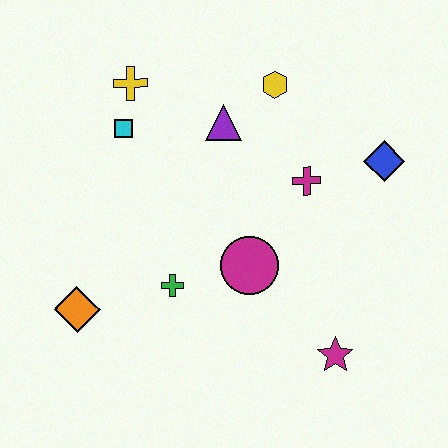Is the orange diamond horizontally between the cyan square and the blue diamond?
No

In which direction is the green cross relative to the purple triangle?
The green cross is below the purple triangle.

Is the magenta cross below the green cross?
No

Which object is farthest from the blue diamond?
The orange diamond is farthest from the blue diamond.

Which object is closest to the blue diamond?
The magenta cross is closest to the blue diamond.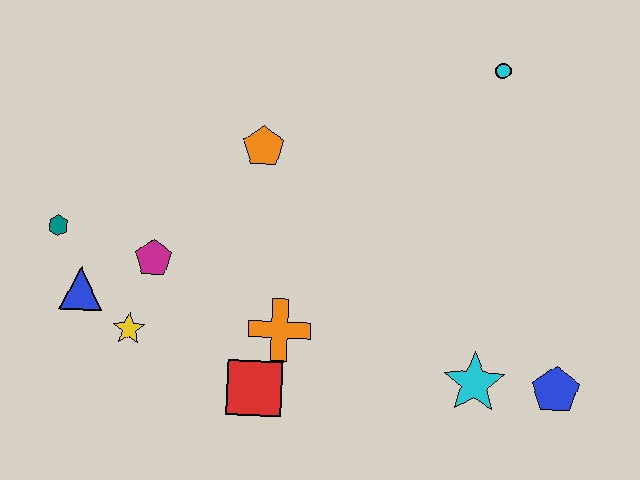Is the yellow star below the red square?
No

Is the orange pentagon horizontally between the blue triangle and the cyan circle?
Yes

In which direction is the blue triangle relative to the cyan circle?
The blue triangle is to the left of the cyan circle.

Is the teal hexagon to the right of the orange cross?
No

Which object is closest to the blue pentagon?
The cyan star is closest to the blue pentagon.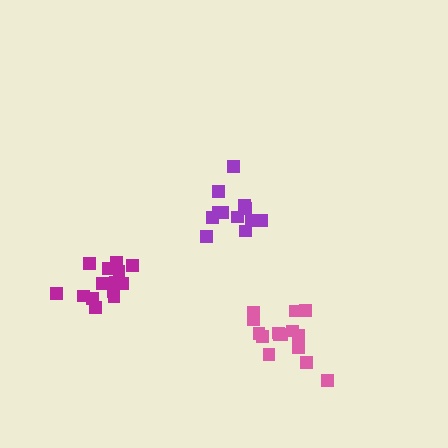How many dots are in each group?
Group 1: 12 dots, Group 2: 15 dots, Group 3: 14 dots (41 total).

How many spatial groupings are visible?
There are 3 spatial groupings.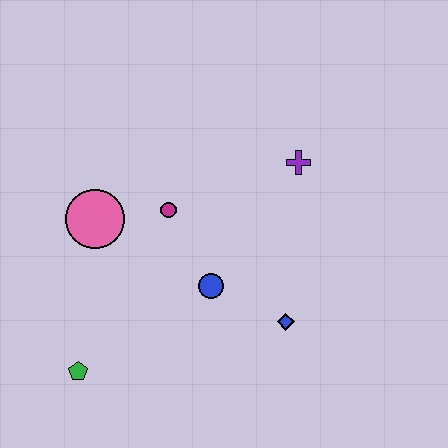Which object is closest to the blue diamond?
The blue circle is closest to the blue diamond.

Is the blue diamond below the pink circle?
Yes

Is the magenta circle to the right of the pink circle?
Yes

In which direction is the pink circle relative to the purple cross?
The pink circle is to the left of the purple cross.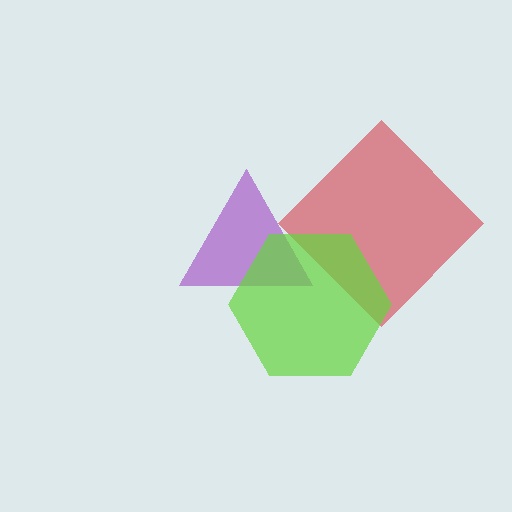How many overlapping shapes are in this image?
There are 3 overlapping shapes in the image.